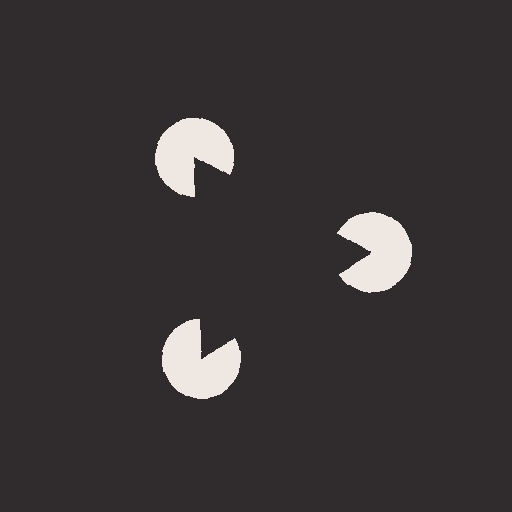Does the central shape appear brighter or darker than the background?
It typically appears slightly darker than the background, even though no actual brightness change is drawn.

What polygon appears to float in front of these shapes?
An illusory triangle — its edges are inferred from the aligned wedge cuts in the pac-man discs, not physically drawn.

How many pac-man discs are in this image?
There are 3 — one at each vertex of the illusory triangle.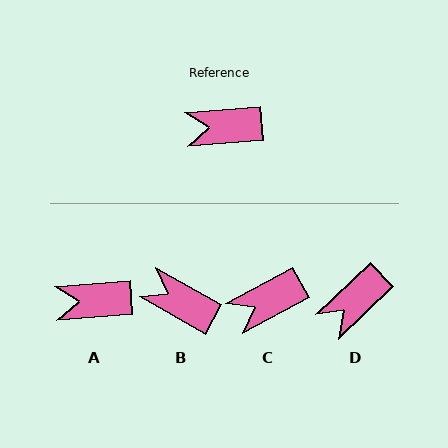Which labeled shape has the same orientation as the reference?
A.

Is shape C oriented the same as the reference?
No, it is off by about 24 degrees.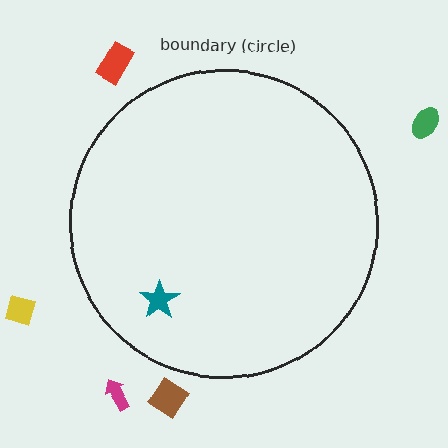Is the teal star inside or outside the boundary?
Inside.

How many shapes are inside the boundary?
1 inside, 5 outside.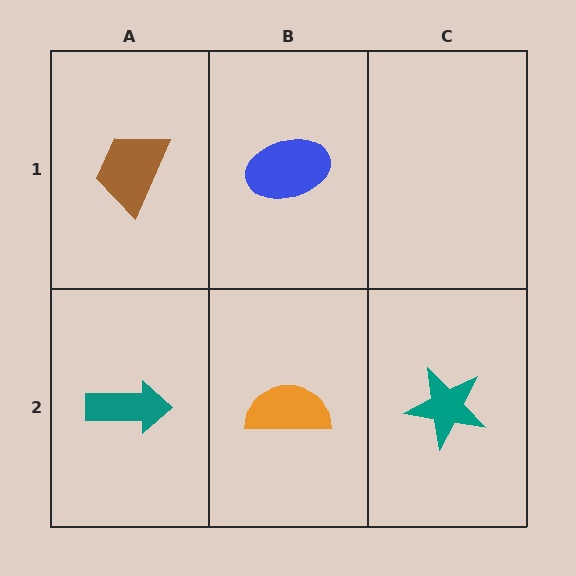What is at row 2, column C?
A teal star.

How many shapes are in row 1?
2 shapes.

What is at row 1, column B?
A blue ellipse.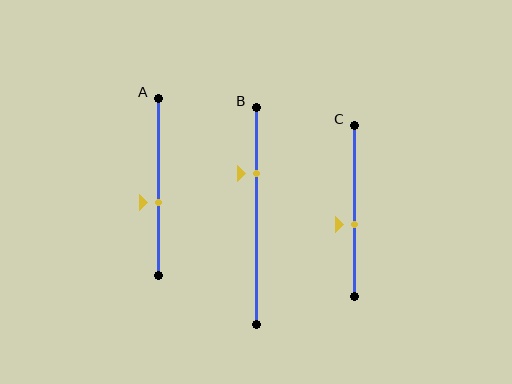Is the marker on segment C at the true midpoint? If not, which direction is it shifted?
No, the marker on segment C is shifted downward by about 8% of the segment length.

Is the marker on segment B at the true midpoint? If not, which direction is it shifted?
No, the marker on segment B is shifted upward by about 20% of the segment length.